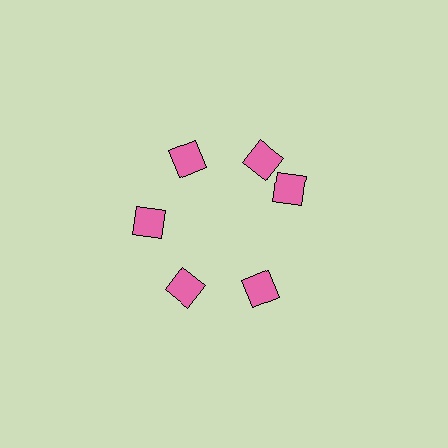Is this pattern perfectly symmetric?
No. The 6 pink diamonds are arranged in a ring, but one element near the 3 o'clock position is rotated out of alignment along the ring, breaking the 6-fold rotational symmetry.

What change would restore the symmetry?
The symmetry would be restored by rotating it back into even spacing with its neighbors so that all 6 diamonds sit at equal angles and equal distance from the center.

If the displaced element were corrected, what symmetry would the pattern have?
It would have 6-fold rotational symmetry — the pattern would map onto itself every 60 degrees.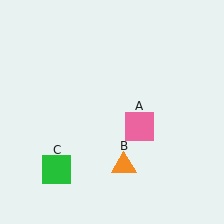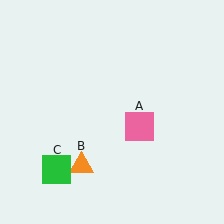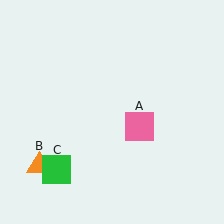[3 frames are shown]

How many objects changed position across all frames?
1 object changed position: orange triangle (object B).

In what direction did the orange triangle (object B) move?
The orange triangle (object B) moved left.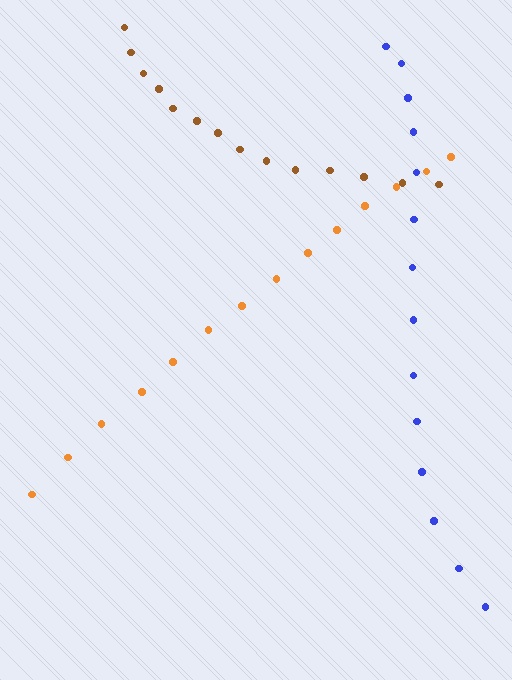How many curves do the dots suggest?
There are 3 distinct paths.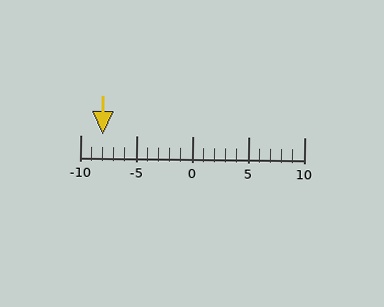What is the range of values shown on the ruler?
The ruler shows values from -10 to 10.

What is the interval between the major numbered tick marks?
The major tick marks are spaced 5 units apart.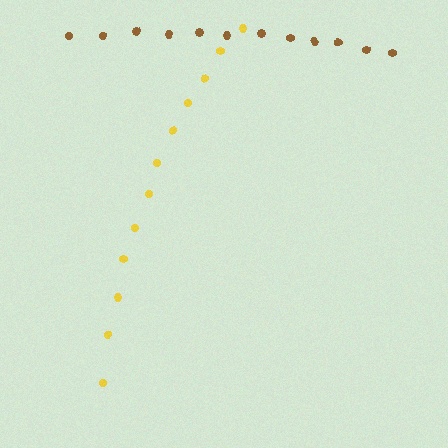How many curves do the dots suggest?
There are 2 distinct paths.